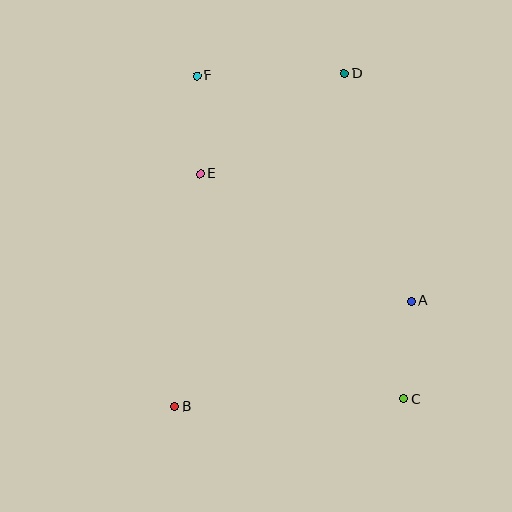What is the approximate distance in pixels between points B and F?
The distance between B and F is approximately 332 pixels.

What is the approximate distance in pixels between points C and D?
The distance between C and D is approximately 331 pixels.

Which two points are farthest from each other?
Points C and F are farthest from each other.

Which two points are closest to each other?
Points E and F are closest to each other.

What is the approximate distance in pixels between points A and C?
The distance between A and C is approximately 98 pixels.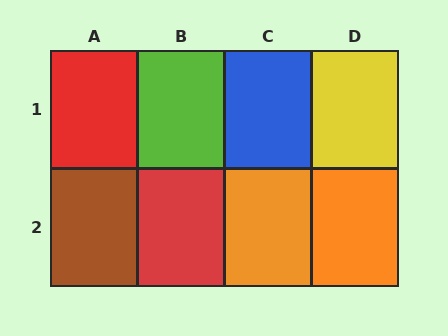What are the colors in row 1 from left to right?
Red, lime, blue, yellow.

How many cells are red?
2 cells are red.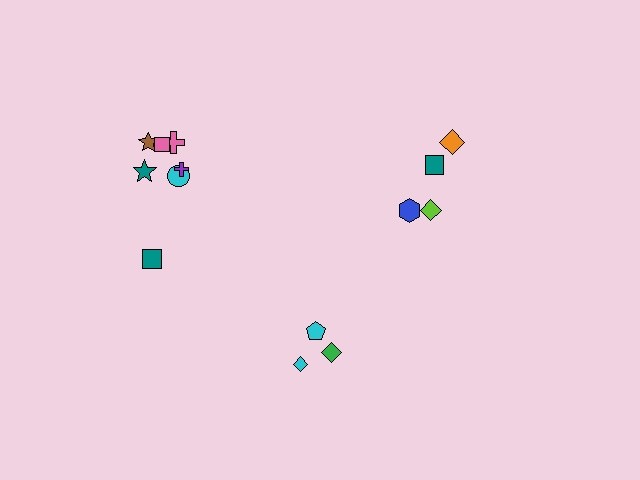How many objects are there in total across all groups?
There are 14 objects.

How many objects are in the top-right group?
There are 4 objects.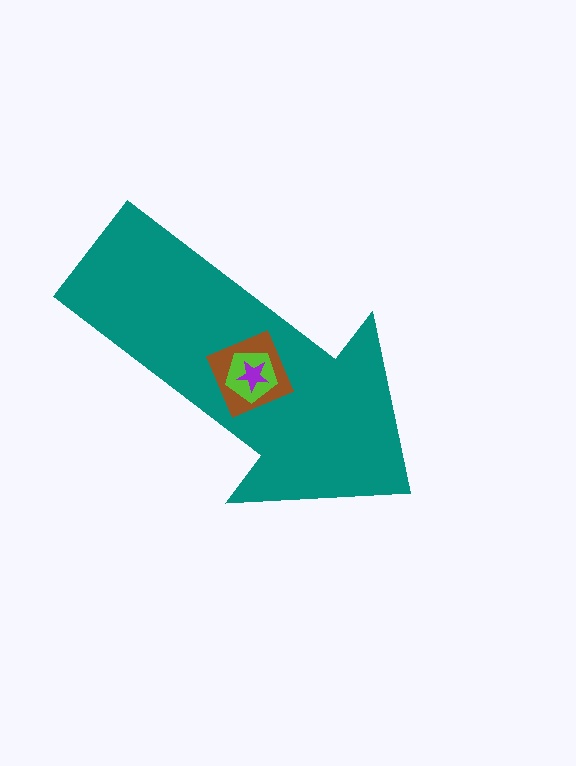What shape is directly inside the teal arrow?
The brown diamond.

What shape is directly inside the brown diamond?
The lime pentagon.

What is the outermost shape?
The teal arrow.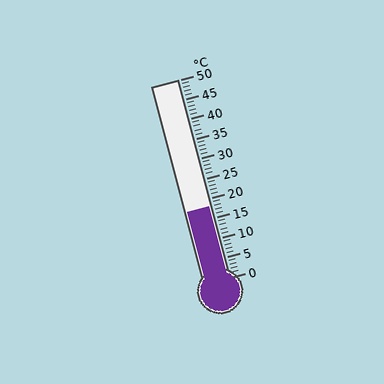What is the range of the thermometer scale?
The thermometer scale ranges from 0°C to 50°C.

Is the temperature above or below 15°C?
The temperature is above 15°C.